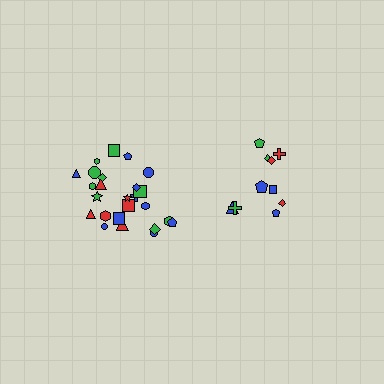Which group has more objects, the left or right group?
The left group.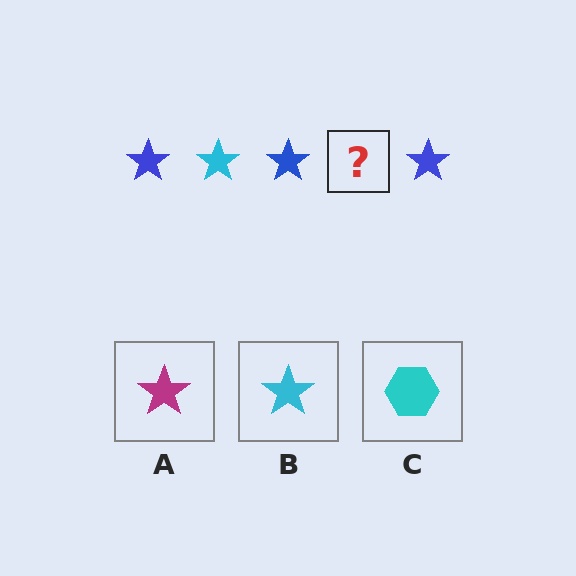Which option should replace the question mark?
Option B.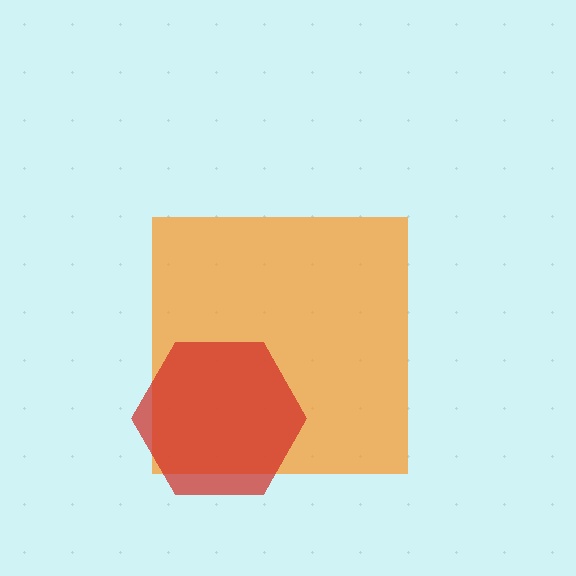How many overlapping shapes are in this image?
There are 2 overlapping shapes in the image.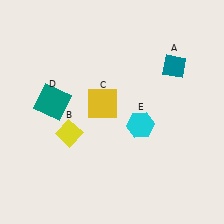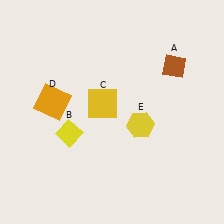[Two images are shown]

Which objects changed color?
A changed from teal to brown. D changed from teal to orange. E changed from cyan to yellow.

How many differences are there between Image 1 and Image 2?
There are 3 differences between the two images.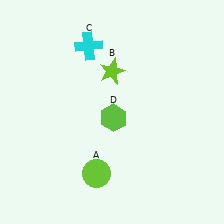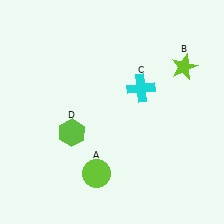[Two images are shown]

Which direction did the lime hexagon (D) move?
The lime hexagon (D) moved left.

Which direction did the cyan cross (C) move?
The cyan cross (C) moved right.